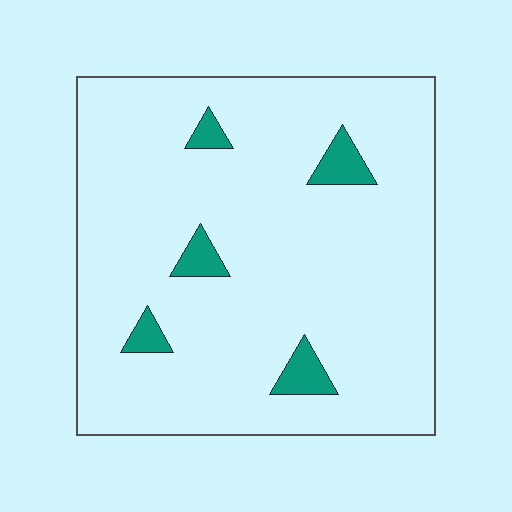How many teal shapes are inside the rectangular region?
5.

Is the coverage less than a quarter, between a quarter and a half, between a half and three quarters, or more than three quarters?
Less than a quarter.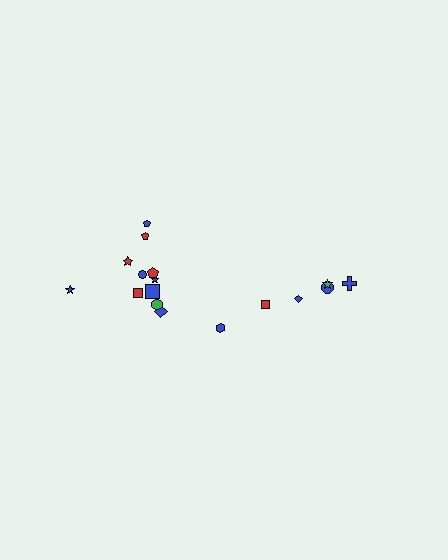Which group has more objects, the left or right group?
The left group.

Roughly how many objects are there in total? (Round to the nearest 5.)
Roughly 15 objects in total.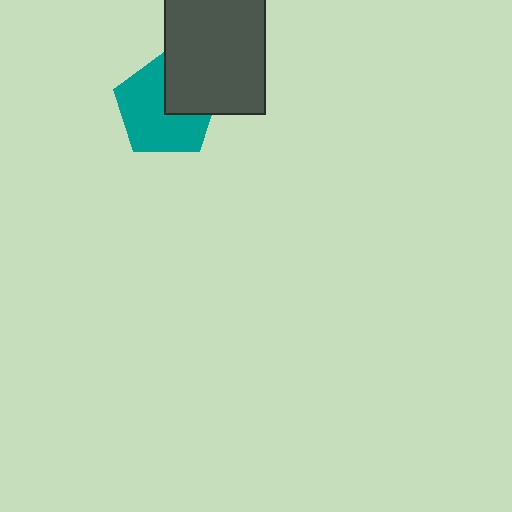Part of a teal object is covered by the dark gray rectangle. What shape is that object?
It is a pentagon.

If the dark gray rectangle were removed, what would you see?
You would see the complete teal pentagon.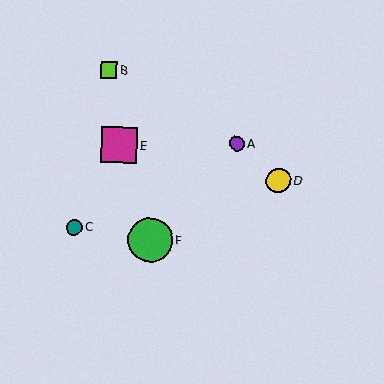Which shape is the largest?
The green circle (labeled F) is the largest.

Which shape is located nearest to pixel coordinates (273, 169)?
The yellow circle (labeled D) at (278, 180) is nearest to that location.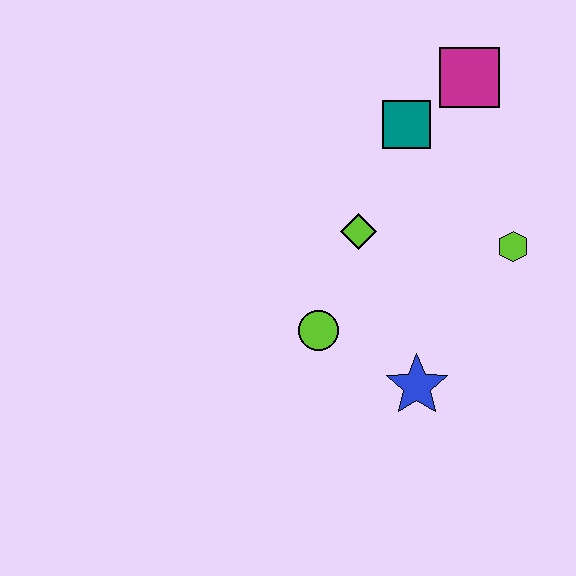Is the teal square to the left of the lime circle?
No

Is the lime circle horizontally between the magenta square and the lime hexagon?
No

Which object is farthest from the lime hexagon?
The lime circle is farthest from the lime hexagon.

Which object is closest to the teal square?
The magenta square is closest to the teal square.